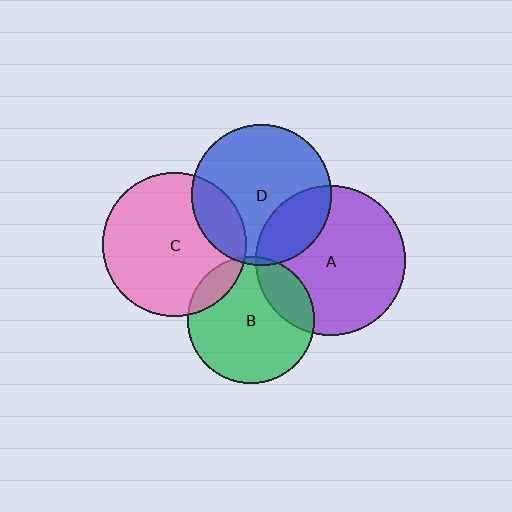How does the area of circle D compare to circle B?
Approximately 1.2 times.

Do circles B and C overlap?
Yes.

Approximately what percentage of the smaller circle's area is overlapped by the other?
Approximately 10%.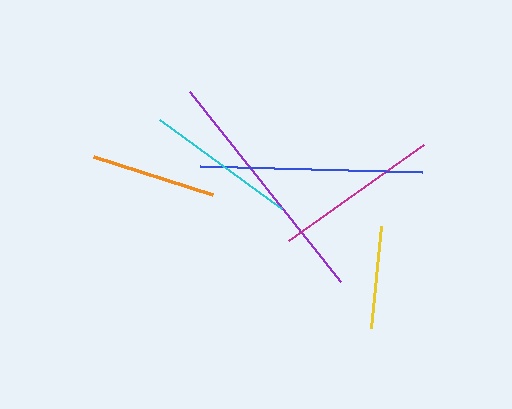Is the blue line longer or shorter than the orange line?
The blue line is longer than the orange line.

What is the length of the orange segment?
The orange segment is approximately 126 pixels long.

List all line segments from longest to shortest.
From longest to shortest: purple, blue, magenta, cyan, orange, yellow.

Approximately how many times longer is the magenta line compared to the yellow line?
The magenta line is approximately 1.6 times the length of the yellow line.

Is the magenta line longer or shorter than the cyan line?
The magenta line is longer than the cyan line.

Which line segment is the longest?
The purple line is the longest at approximately 242 pixels.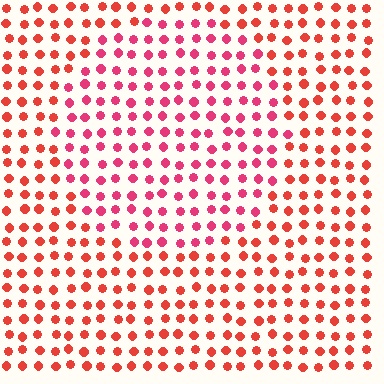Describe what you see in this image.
The image is filled with small red elements in a uniform arrangement. A circle-shaped region is visible where the elements are tinted to a slightly different hue, forming a subtle color boundary.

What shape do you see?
I see a circle.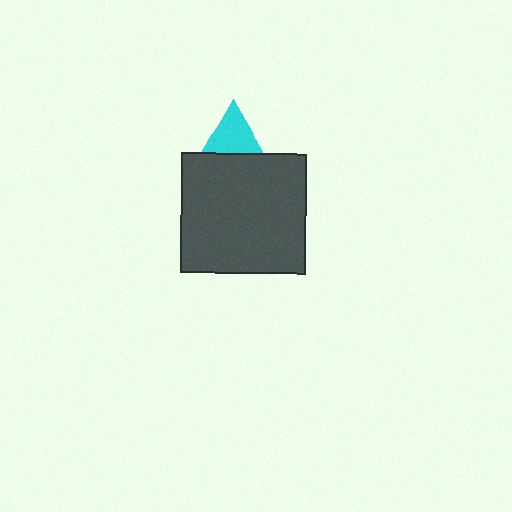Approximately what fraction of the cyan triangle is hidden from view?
Roughly 54% of the cyan triangle is hidden behind the dark gray rectangle.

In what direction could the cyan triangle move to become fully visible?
The cyan triangle could move up. That would shift it out from behind the dark gray rectangle entirely.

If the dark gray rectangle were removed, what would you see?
You would see the complete cyan triangle.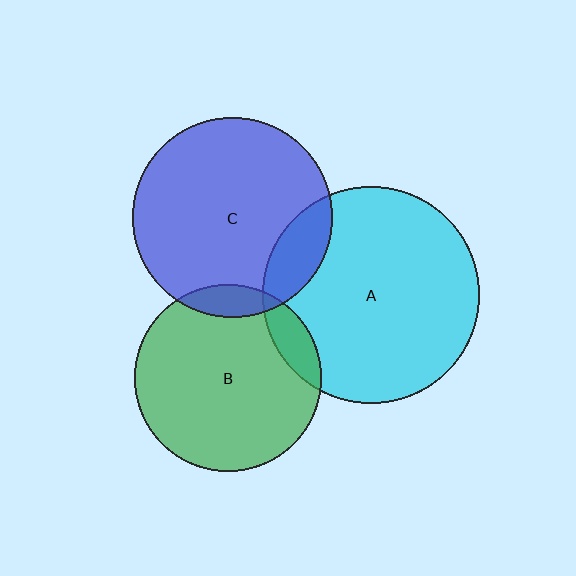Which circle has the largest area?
Circle A (cyan).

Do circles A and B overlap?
Yes.